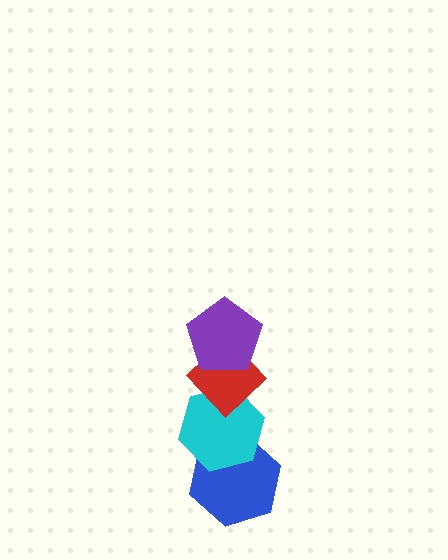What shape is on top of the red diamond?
The purple pentagon is on top of the red diamond.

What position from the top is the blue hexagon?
The blue hexagon is 4th from the top.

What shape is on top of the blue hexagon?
The cyan hexagon is on top of the blue hexagon.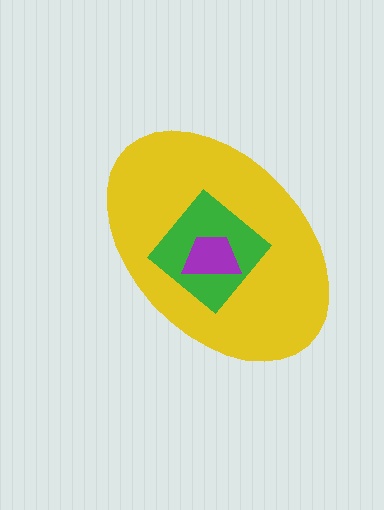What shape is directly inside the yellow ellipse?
The green diamond.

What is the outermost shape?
The yellow ellipse.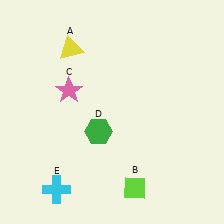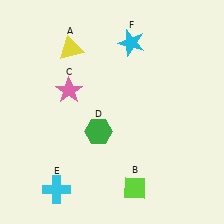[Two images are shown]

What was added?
A cyan star (F) was added in Image 2.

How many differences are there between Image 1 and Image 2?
There is 1 difference between the two images.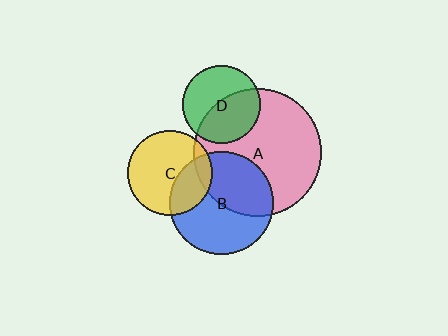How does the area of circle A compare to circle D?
Approximately 2.7 times.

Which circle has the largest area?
Circle A (pink).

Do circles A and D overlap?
Yes.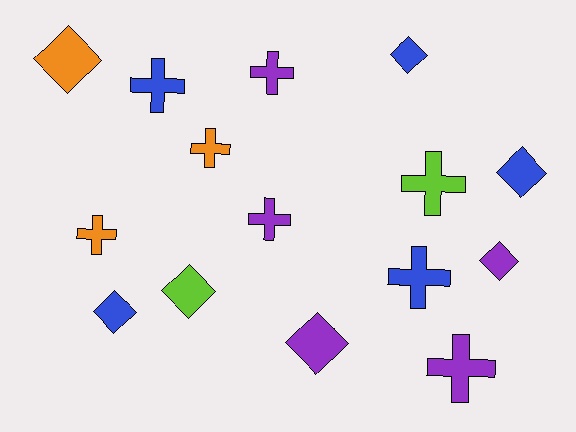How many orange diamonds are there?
There is 1 orange diamond.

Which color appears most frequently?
Blue, with 5 objects.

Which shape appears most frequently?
Cross, with 8 objects.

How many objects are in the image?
There are 15 objects.